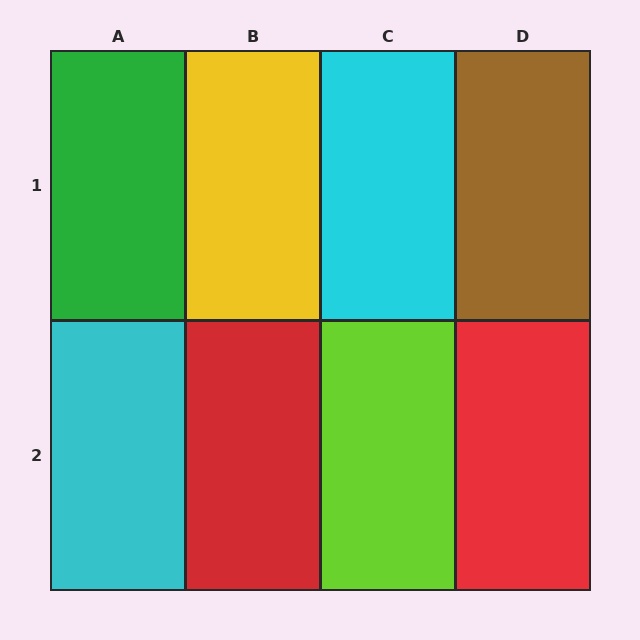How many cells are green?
1 cell is green.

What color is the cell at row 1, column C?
Cyan.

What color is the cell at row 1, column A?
Green.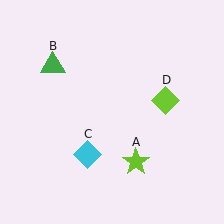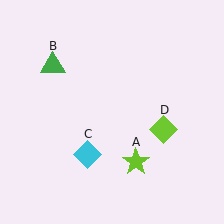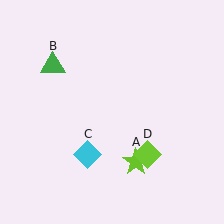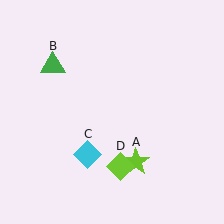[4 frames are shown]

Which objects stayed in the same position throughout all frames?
Lime star (object A) and green triangle (object B) and cyan diamond (object C) remained stationary.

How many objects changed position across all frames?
1 object changed position: lime diamond (object D).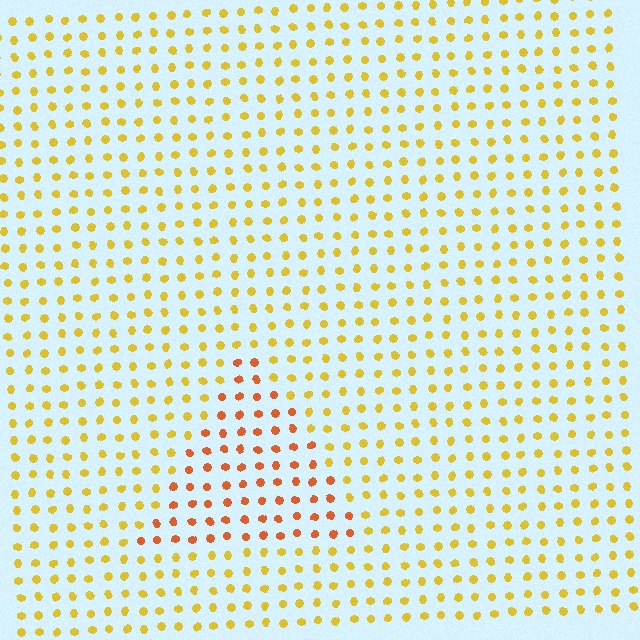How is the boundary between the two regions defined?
The boundary is defined purely by a slight shift in hue (about 34 degrees). Spacing, size, and orientation are identical on both sides.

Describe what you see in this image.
The image is filled with small yellow elements in a uniform arrangement. A triangle-shaped region is visible where the elements are tinted to a slightly different hue, forming a subtle color boundary.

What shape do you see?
I see a triangle.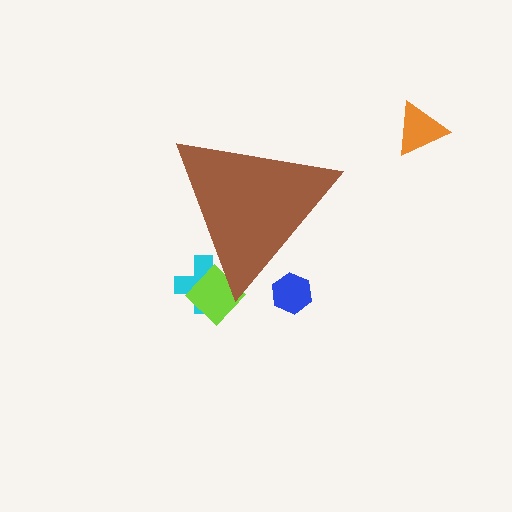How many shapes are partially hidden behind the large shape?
3 shapes are partially hidden.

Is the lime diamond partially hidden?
Yes, the lime diamond is partially hidden behind the brown triangle.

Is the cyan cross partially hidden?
Yes, the cyan cross is partially hidden behind the brown triangle.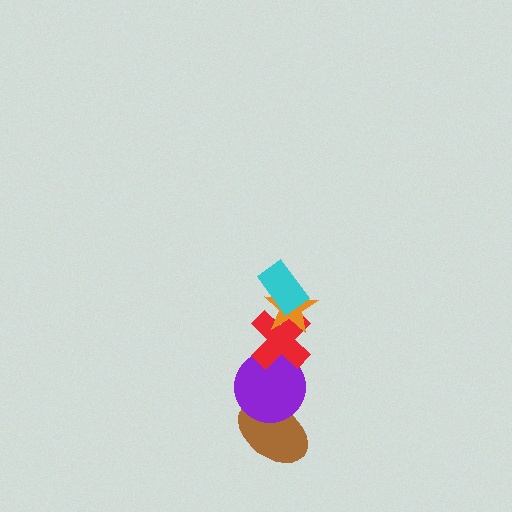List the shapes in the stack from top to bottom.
From top to bottom: the cyan rectangle, the orange star, the red cross, the purple circle, the brown ellipse.